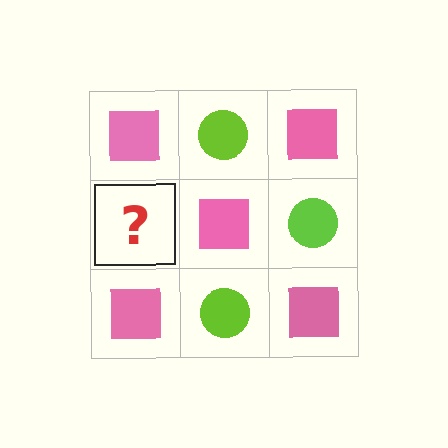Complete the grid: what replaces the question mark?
The question mark should be replaced with a lime circle.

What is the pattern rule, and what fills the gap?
The rule is that it alternates pink square and lime circle in a checkerboard pattern. The gap should be filled with a lime circle.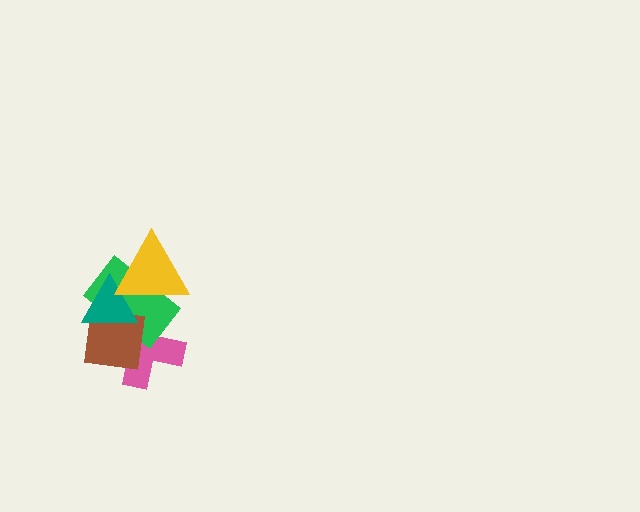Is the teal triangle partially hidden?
Yes, it is partially covered by another shape.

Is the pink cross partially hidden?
Yes, it is partially covered by another shape.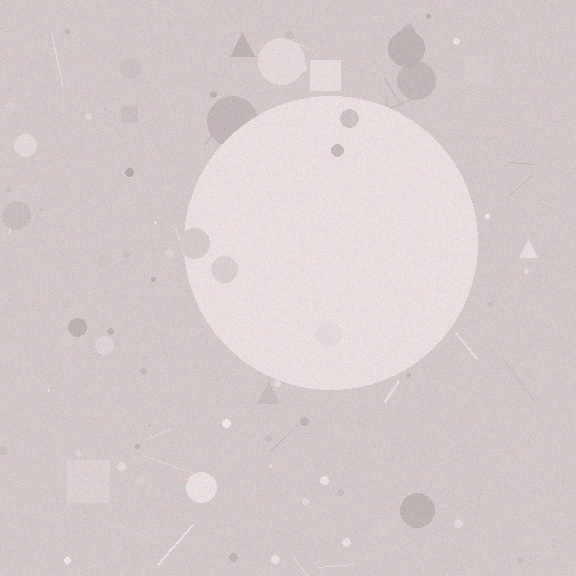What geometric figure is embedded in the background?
A circle is embedded in the background.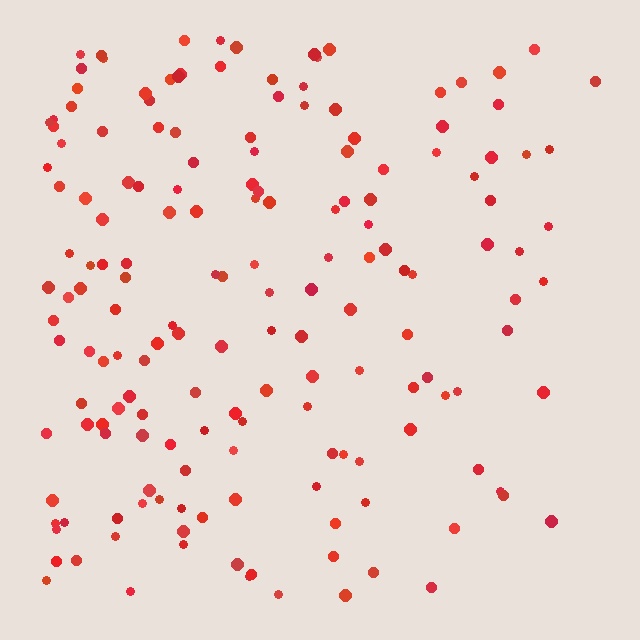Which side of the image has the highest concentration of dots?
The left.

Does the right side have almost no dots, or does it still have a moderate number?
Still a moderate number, just noticeably fewer than the left.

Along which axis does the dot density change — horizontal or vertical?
Horizontal.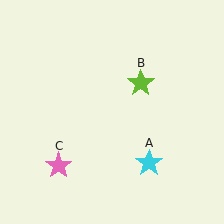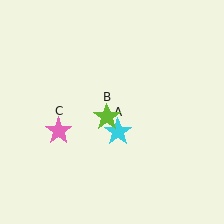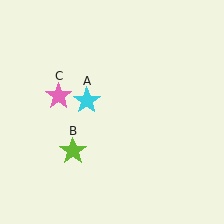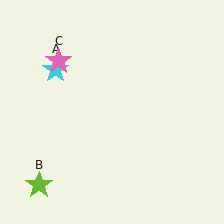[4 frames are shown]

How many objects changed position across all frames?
3 objects changed position: cyan star (object A), lime star (object B), pink star (object C).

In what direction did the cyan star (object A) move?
The cyan star (object A) moved up and to the left.